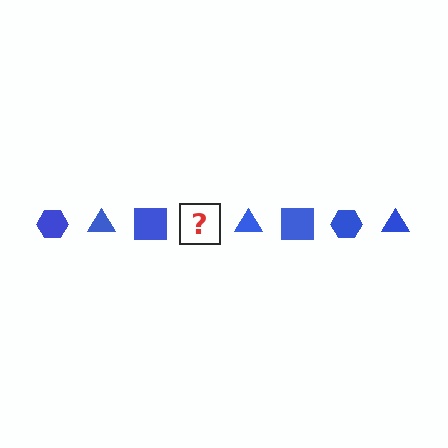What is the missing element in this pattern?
The missing element is a blue hexagon.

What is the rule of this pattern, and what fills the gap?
The rule is that the pattern cycles through hexagon, triangle, square shapes in blue. The gap should be filled with a blue hexagon.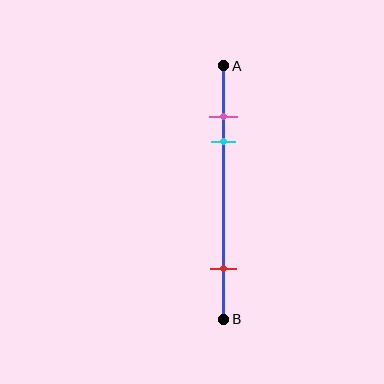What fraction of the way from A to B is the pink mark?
The pink mark is approximately 20% (0.2) of the way from A to B.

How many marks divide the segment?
There are 3 marks dividing the segment.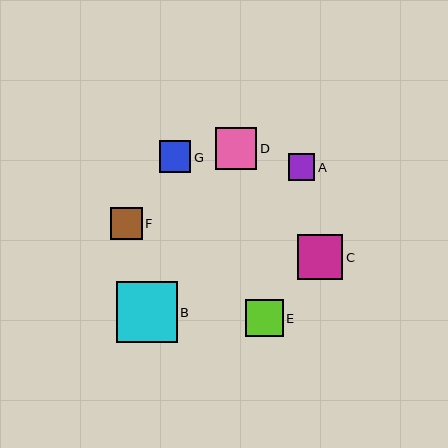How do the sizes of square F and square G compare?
Square F and square G are approximately the same size.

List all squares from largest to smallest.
From largest to smallest: B, C, D, E, F, G, A.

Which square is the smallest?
Square A is the smallest with a size of approximately 27 pixels.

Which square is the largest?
Square B is the largest with a size of approximately 61 pixels.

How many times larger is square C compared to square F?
Square C is approximately 1.4 times the size of square F.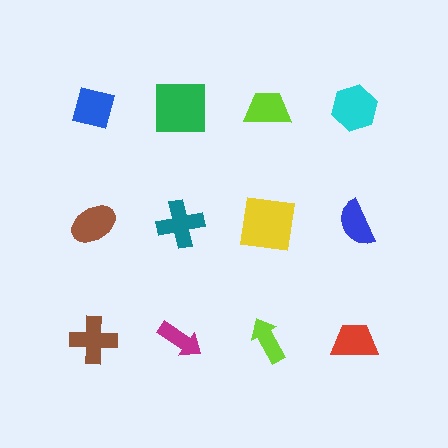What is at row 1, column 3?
A lime trapezoid.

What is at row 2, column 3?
A yellow square.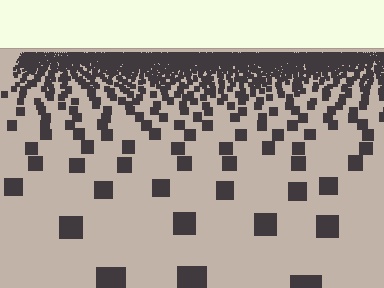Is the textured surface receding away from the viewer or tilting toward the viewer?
The surface is receding away from the viewer. Texture elements get smaller and denser toward the top.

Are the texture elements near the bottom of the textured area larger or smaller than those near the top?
Larger. Near the bottom, elements are closer to the viewer and appear at a bigger on-screen size.